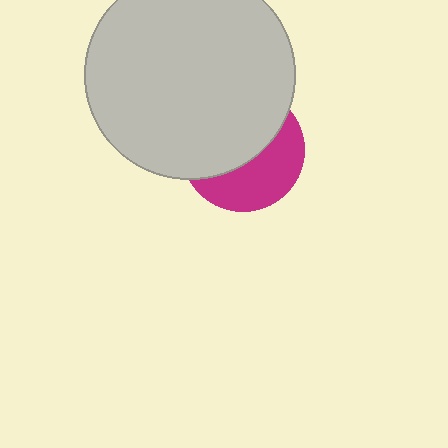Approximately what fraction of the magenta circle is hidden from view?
Roughly 57% of the magenta circle is hidden behind the light gray circle.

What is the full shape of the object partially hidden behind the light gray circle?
The partially hidden object is a magenta circle.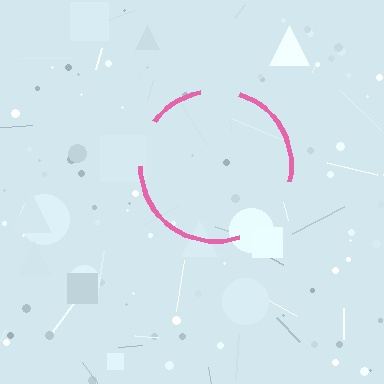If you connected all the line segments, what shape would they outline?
They would outline a circle.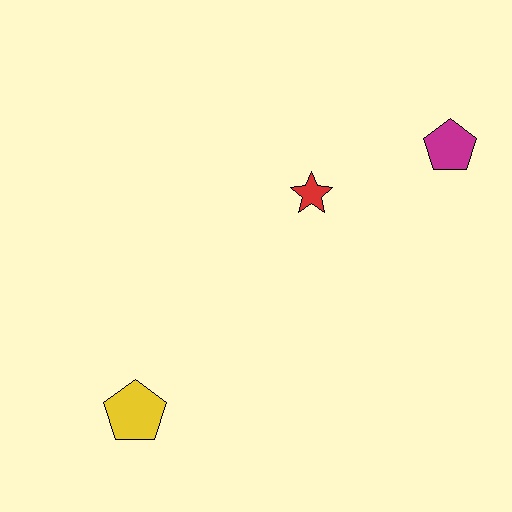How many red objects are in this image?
There is 1 red object.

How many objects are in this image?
There are 3 objects.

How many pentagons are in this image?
There are 2 pentagons.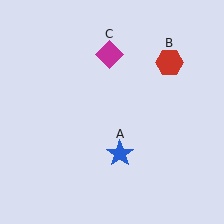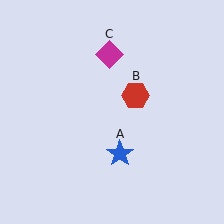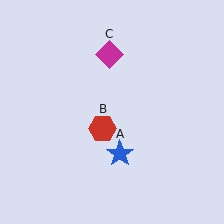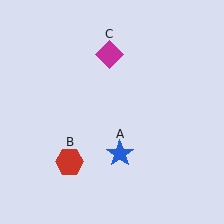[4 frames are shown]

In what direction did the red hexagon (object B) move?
The red hexagon (object B) moved down and to the left.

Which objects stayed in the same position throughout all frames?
Blue star (object A) and magenta diamond (object C) remained stationary.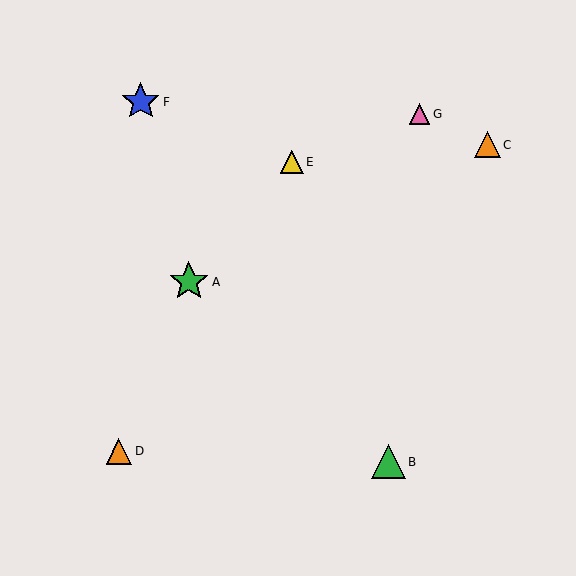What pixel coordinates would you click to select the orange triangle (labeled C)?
Click at (487, 145) to select the orange triangle C.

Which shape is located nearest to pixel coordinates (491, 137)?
The orange triangle (labeled C) at (487, 145) is nearest to that location.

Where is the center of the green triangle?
The center of the green triangle is at (388, 462).